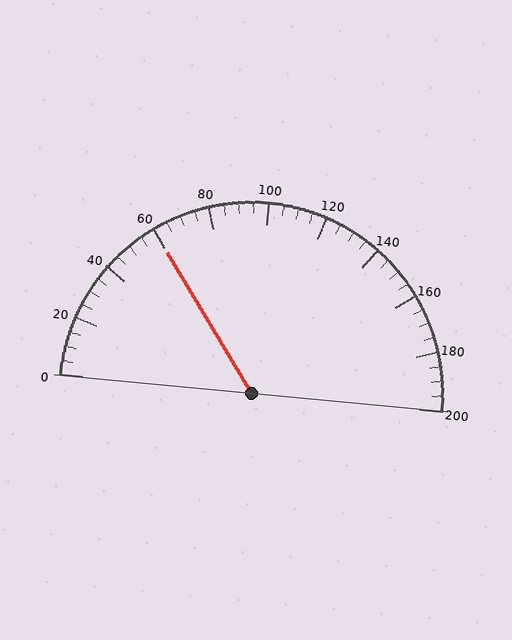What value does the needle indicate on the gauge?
The needle indicates approximately 60.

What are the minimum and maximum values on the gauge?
The gauge ranges from 0 to 200.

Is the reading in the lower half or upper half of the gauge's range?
The reading is in the lower half of the range (0 to 200).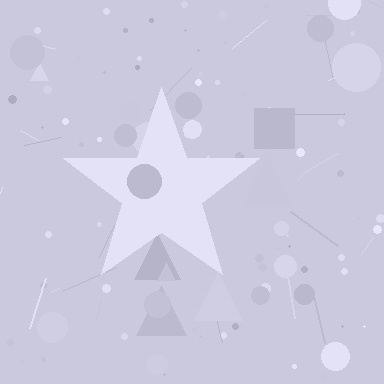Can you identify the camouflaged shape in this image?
The camouflaged shape is a star.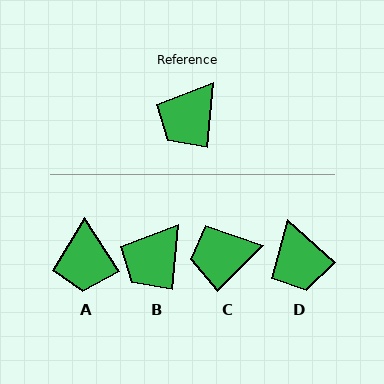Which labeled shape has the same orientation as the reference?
B.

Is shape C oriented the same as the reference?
No, it is off by about 40 degrees.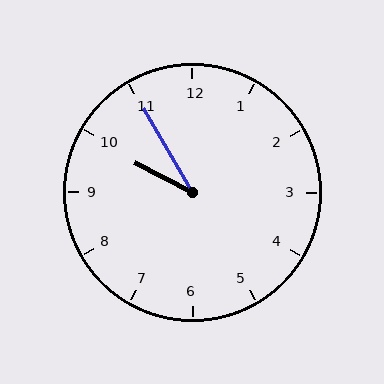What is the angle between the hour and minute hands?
Approximately 32 degrees.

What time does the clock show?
9:55.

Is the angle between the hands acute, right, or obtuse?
It is acute.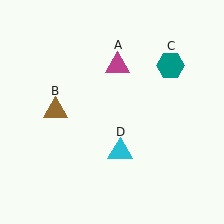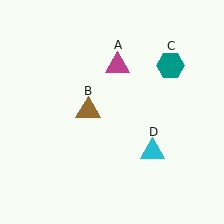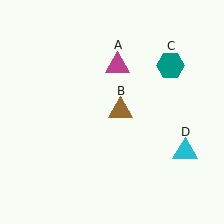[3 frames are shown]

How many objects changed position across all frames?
2 objects changed position: brown triangle (object B), cyan triangle (object D).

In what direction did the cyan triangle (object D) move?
The cyan triangle (object D) moved right.